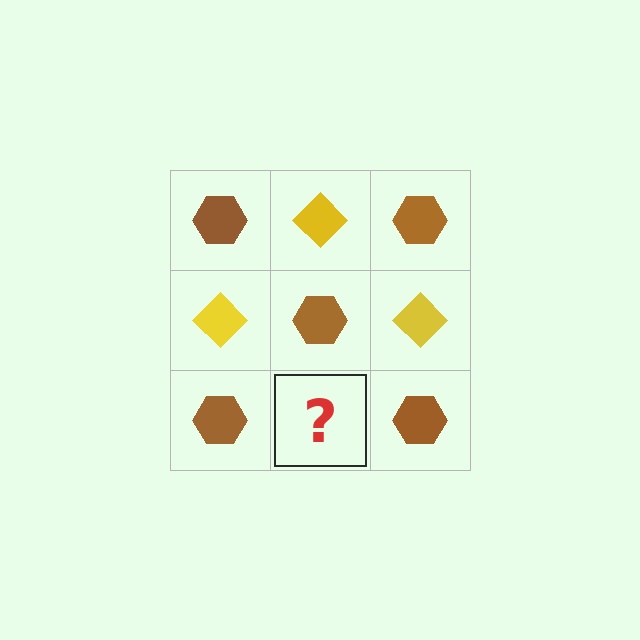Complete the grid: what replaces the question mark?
The question mark should be replaced with a yellow diamond.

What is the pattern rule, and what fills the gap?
The rule is that it alternates brown hexagon and yellow diamond in a checkerboard pattern. The gap should be filled with a yellow diamond.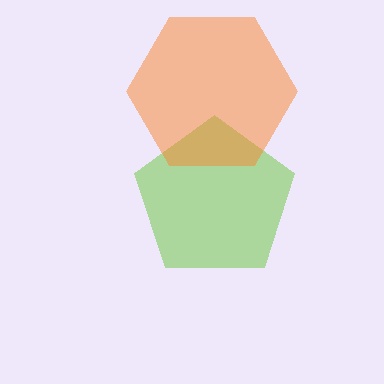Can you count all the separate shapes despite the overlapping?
Yes, there are 2 separate shapes.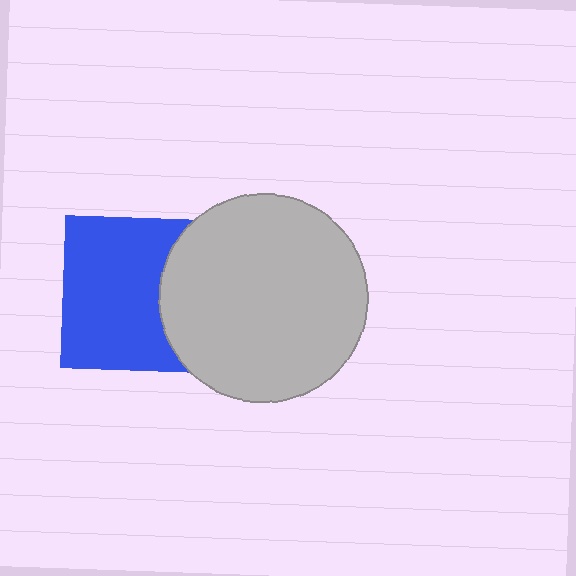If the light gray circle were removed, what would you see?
You would see the complete blue square.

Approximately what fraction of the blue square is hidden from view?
Roughly 31% of the blue square is hidden behind the light gray circle.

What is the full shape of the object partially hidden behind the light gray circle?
The partially hidden object is a blue square.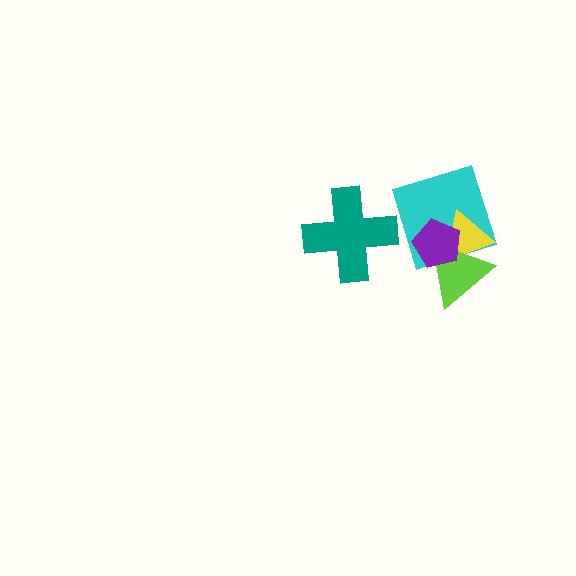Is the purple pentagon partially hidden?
No, no other shape covers it.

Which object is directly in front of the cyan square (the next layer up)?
The yellow triangle is directly in front of the cyan square.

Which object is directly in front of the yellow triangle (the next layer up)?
The lime triangle is directly in front of the yellow triangle.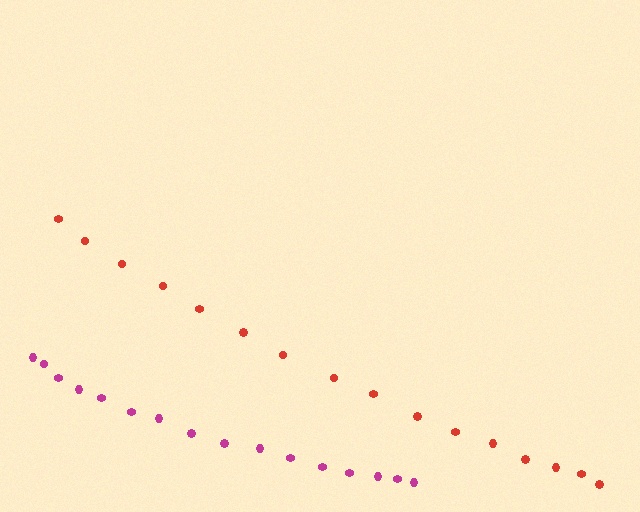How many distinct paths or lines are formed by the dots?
There are 2 distinct paths.